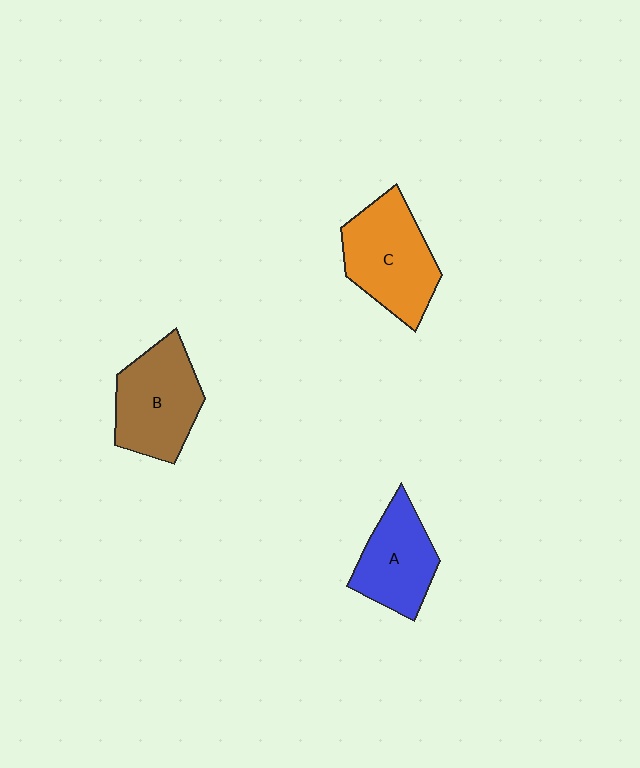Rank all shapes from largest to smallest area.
From largest to smallest: C (orange), B (brown), A (blue).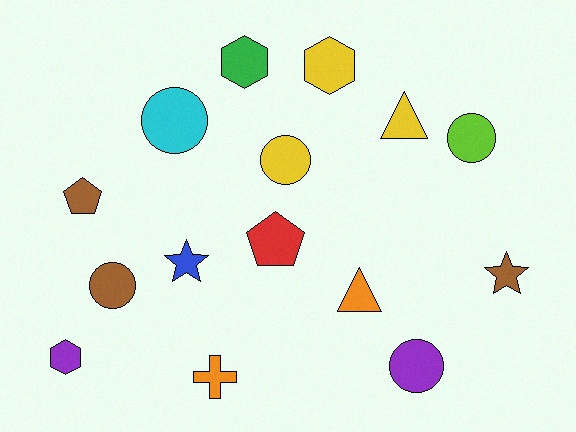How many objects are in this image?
There are 15 objects.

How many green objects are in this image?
There is 1 green object.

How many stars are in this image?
There are 2 stars.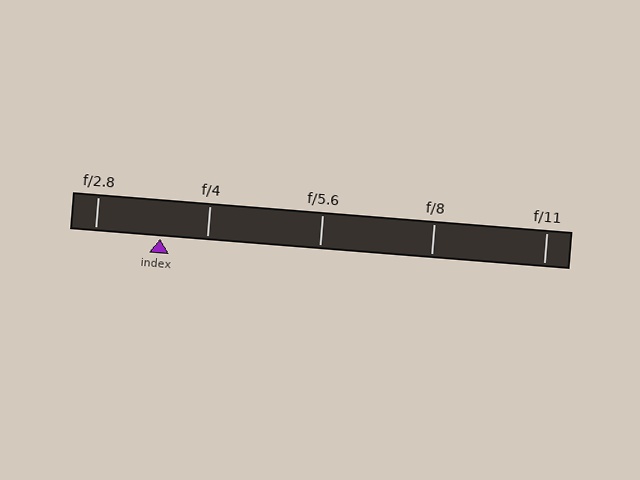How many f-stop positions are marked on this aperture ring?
There are 5 f-stop positions marked.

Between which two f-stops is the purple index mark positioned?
The index mark is between f/2.8 and f/4.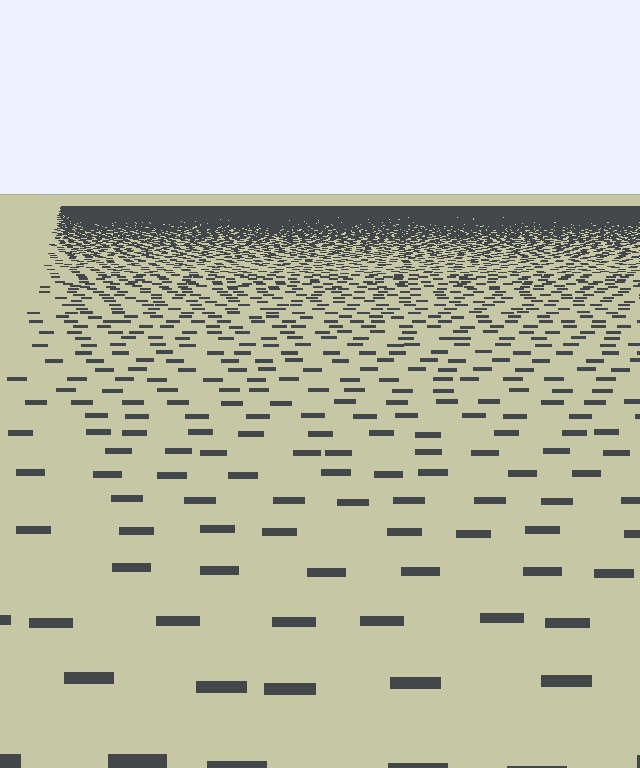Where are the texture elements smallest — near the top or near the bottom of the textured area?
Near the top.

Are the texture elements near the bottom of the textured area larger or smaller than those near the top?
Larger. Near the bottom, elements are closer to the viewer and appear at a bigger on-screen size.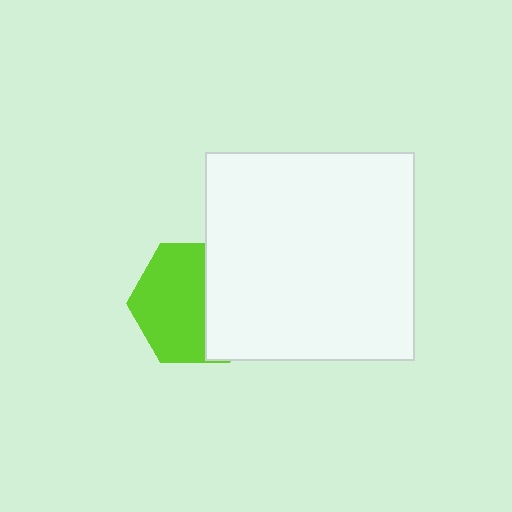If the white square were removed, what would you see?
You would see the complete lime hexagon.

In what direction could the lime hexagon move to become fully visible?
The lime hexagon could move left. That would shift it out from behind the white square entirely.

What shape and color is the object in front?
The object in front is a white square.